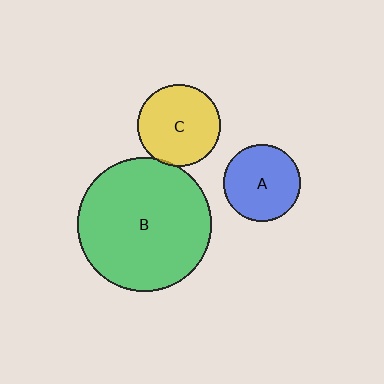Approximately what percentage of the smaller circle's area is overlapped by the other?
Approximately 5%.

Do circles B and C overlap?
Yes.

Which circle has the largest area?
Circle B (green).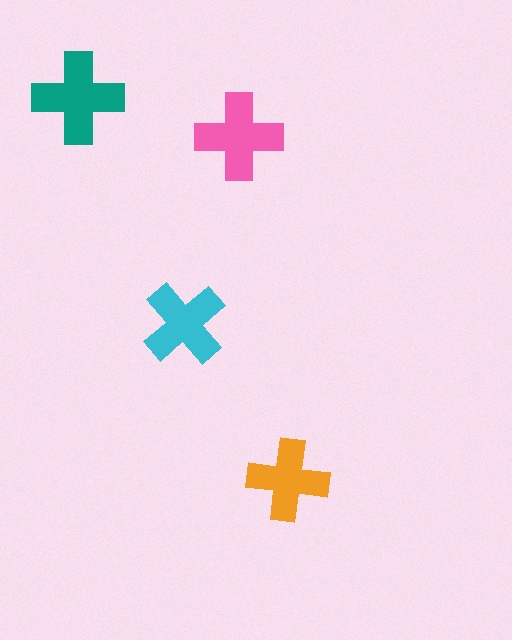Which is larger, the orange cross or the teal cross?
The teal one.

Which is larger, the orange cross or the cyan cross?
The cyan one.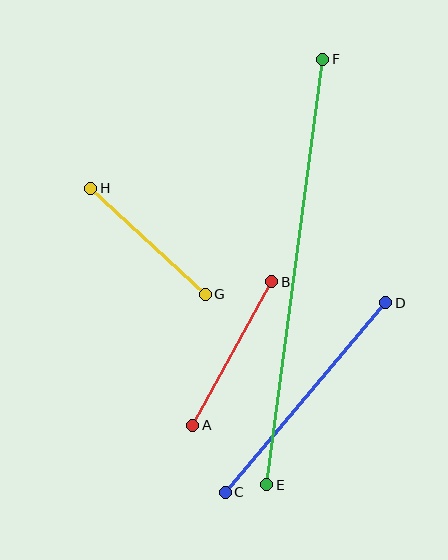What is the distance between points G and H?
The distance is approximately 156 pixels.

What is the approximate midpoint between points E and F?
The midpoint is at approximately (295, 272) pixels.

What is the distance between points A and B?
The distance is approximately 164 pixels.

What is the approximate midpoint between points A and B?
The midpoint is at approximately (232, 353) pixels.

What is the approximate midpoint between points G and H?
The midpoint is at approximately (148, 241) pixels.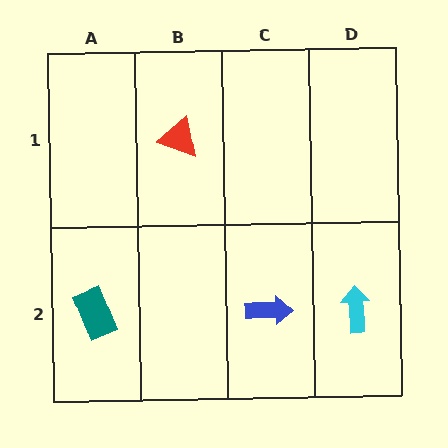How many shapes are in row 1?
1 shape.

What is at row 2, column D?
A cyan arrow.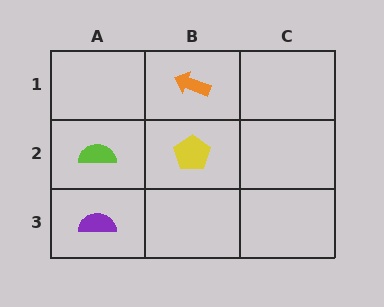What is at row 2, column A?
A lime semicircle.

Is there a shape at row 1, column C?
No, that cell is empty.